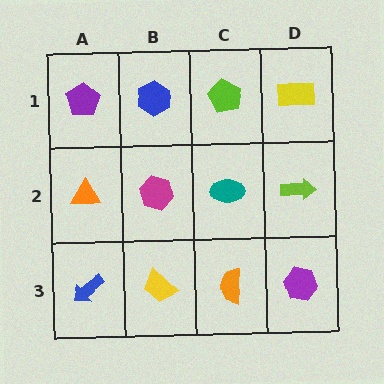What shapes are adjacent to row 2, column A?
A purple pentagon (row 1, column A), a blue arrow (row 3, column A), a magenta hexagon (row 2, column B).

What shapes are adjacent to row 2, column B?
A blue hexagon (row 1, column B), a yellow trapezoid (row 3, column B), an orange triangle (row 2, column A), a teal ellipse (row 2, column C).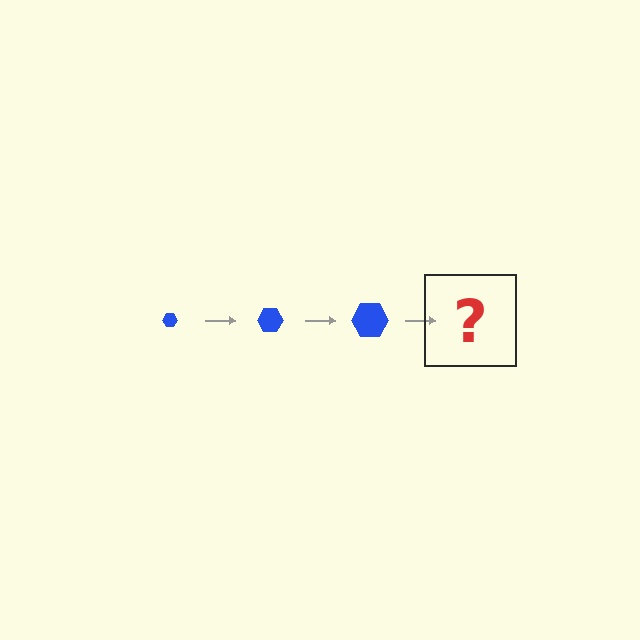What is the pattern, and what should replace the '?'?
The pattern is that the hexagon gets progressively larger each step. The '?' should be a blue hexagon, larger than the previous one.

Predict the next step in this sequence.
The next step is a blue hexagon, larger than the previous one.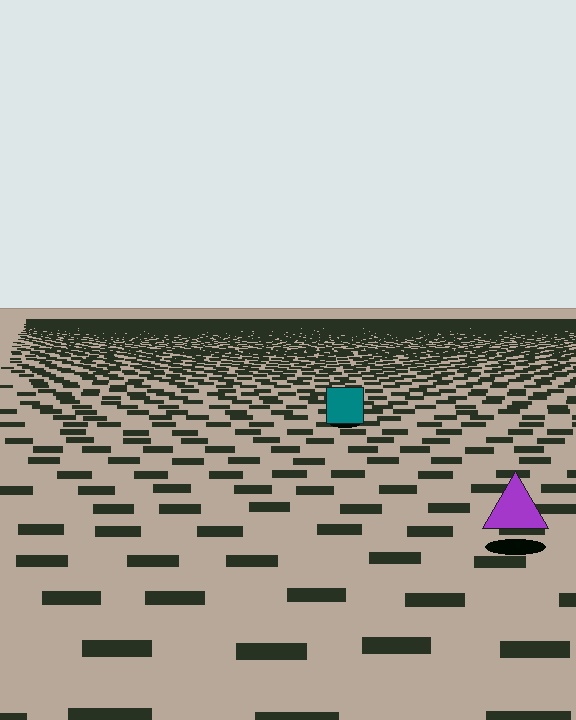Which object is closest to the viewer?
The purple triangle is closest. The texture marks near it are larger and more spread out.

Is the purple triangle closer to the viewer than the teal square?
Yes. The purple triangle is closer — you can tell from the texture gradient: the ground texture is coarser near it.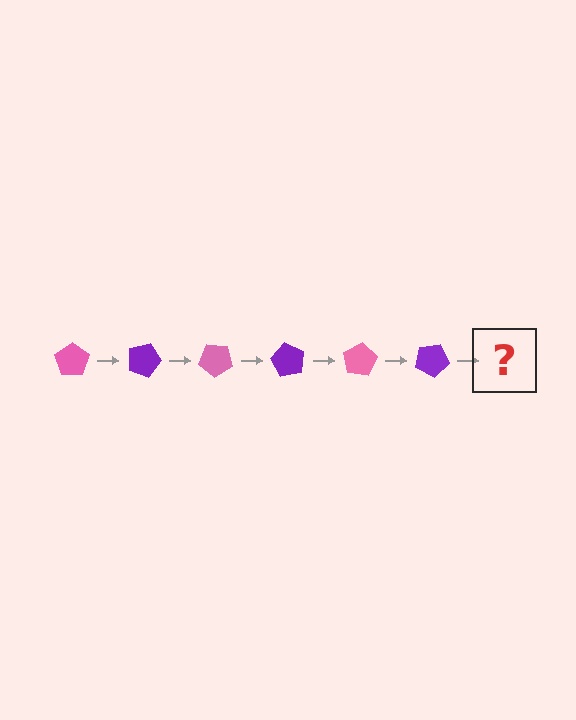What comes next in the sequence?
The next element should be a pink pentagon, rotated 120 degrees from the start.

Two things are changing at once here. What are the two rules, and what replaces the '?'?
The two rules are that it rotates 20 degrees each step and the color cycles through pink and purple. The '?' should be a pink pentagon, rotated 120 degrees from the start.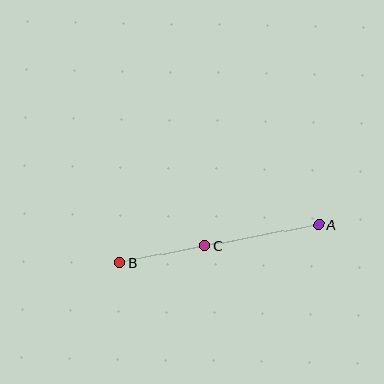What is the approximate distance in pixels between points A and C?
The distance between A and C is approximately 116 pixels.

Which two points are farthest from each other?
Points A and B are farthest from each other.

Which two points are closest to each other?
Points B and C are closest to each other.